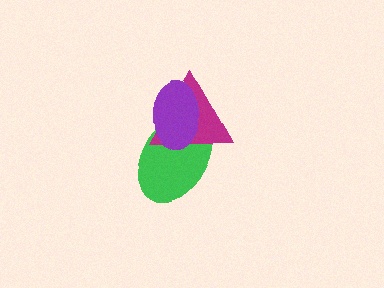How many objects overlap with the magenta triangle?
2 objects overlap with the magenta triangle.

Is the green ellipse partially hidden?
Yes, it is partially covered by another shape.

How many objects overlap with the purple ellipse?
2 objects overlap with the purple ellipse.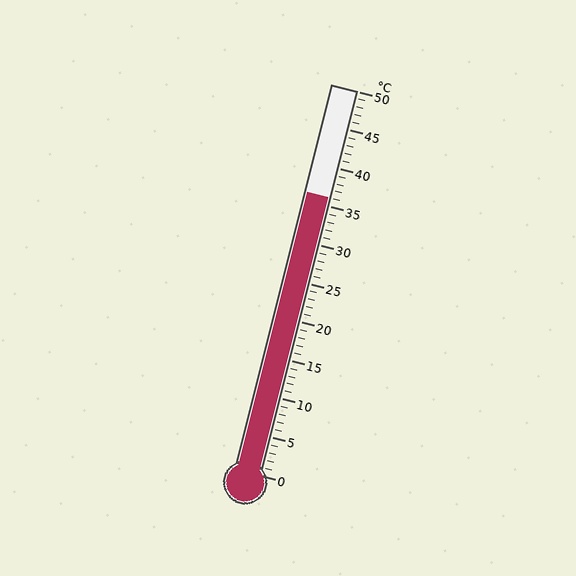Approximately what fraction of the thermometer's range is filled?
The thermometer is filled to approximately 70% of its range.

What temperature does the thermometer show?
The thermometer shows approximately 36°C.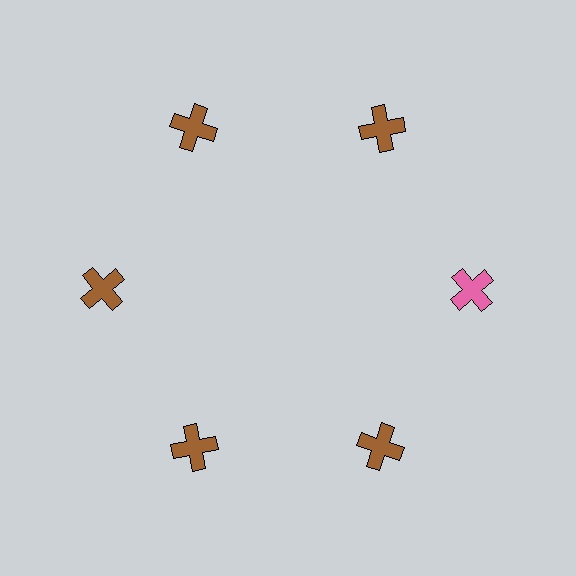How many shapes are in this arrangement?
There are 6 shapes arranged in a ring pattern.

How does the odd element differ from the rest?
It has a different color: pink instead of brown.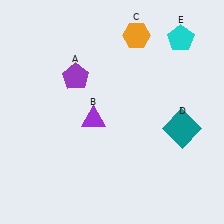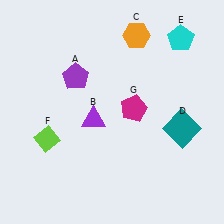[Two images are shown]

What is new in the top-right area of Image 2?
A magenta pentagon (G) was added in the top-right area of Image 2.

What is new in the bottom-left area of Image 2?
A lime diamond (F) was added in the bottom-left area of Image 2.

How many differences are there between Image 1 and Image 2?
There are 2 differences between the two images.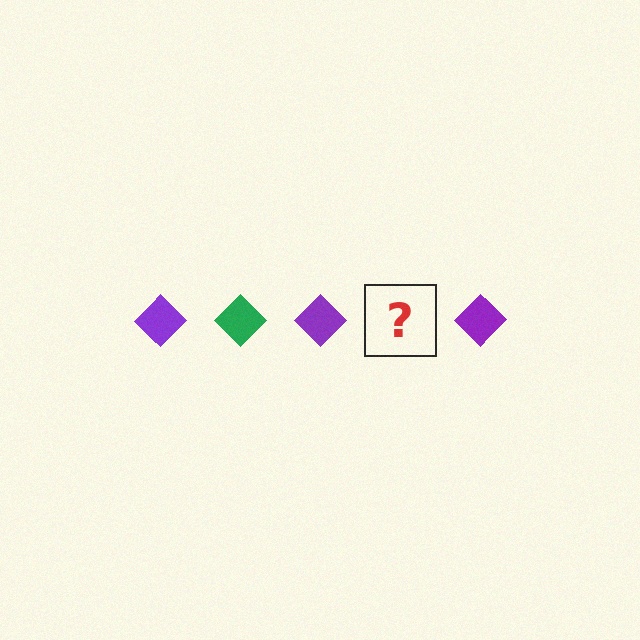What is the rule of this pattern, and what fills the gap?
The rule is that the pattern cycles through purple, green diamonds. The gap should be filled with a green diamond.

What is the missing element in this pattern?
The missing element is a green diamond.